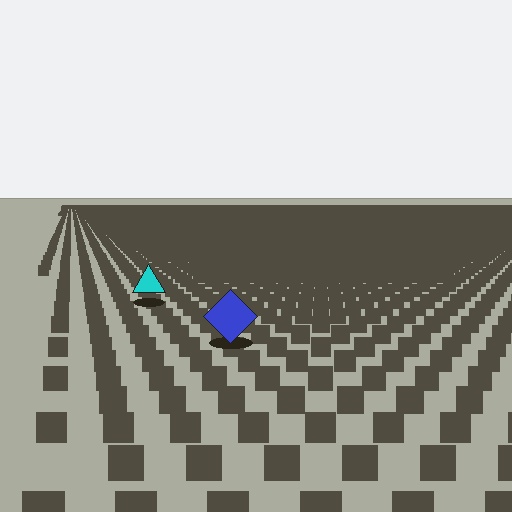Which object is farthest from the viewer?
The cyan triangle is farthest from the viewer. It appears smaller and the ground texture around it is denser.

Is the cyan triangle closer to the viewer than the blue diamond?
No. The blue diamond is closer — you can tell from the texture gradient: the ground texture is coarser near it.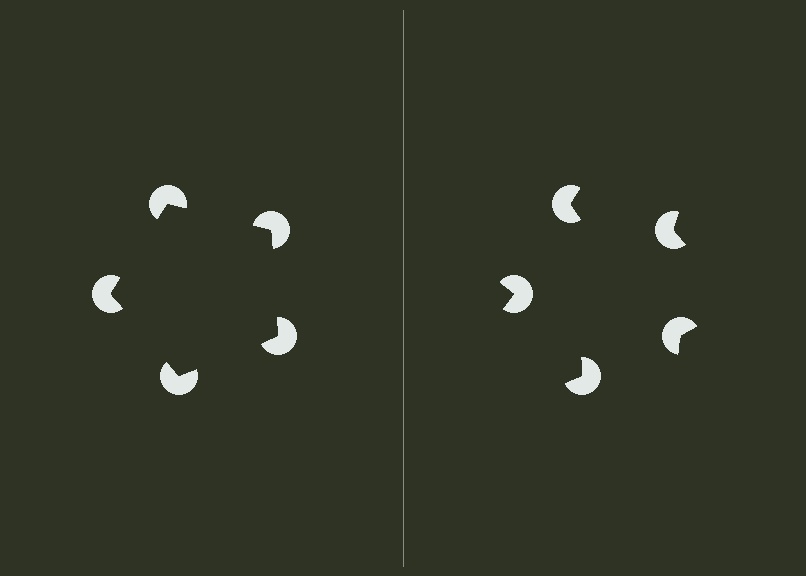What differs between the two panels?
The pac-man discs are positioned identically on both sides; only the wedge orientations differ. On the left they align to a pentagon; on the right they are misaligned.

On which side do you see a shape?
An illusory pentagon appears on the left side. On the right side the wedge cuts are rotated, so no coherent shape forms.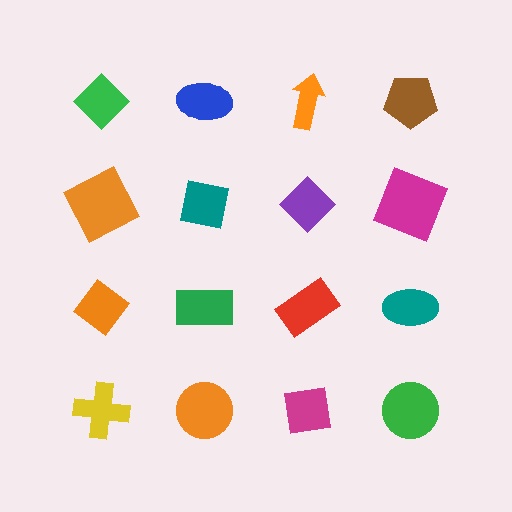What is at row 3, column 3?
A red rectangle.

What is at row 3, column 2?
A green rectangle.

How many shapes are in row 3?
4 shapes.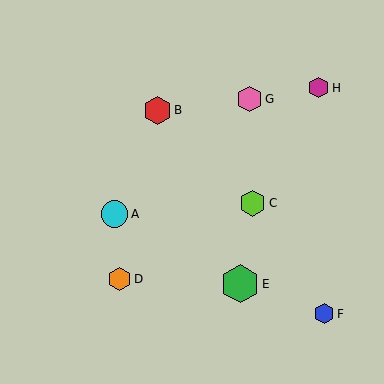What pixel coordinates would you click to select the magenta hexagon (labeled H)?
Click at (318, 88) to select the magenta hexagon H.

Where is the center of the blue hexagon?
The center of the blue hexagon is at (324, 314).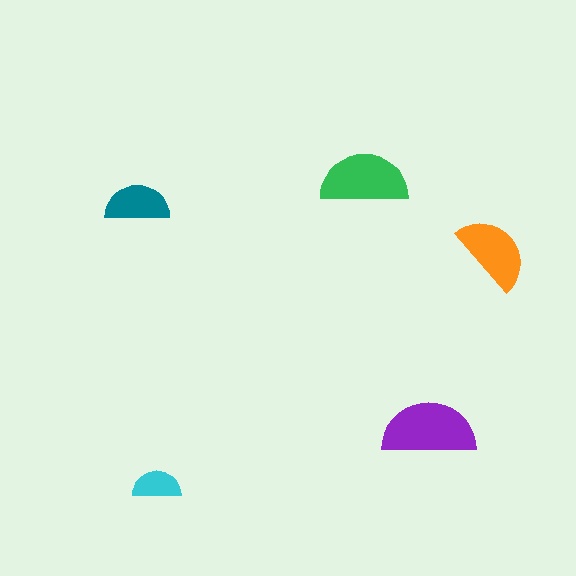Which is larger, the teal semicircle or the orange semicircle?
The orange one.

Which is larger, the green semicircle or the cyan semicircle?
The green one.